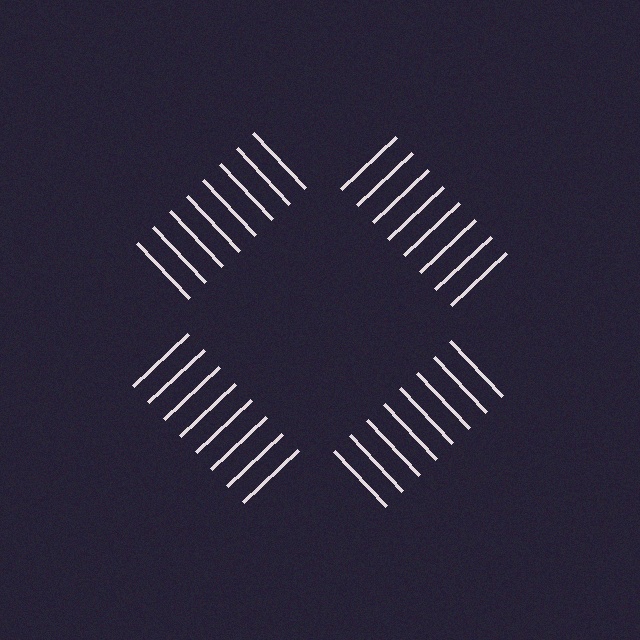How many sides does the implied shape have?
4 sides — the line-ends trace a square.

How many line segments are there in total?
32 — 8 along each of the 4 edges.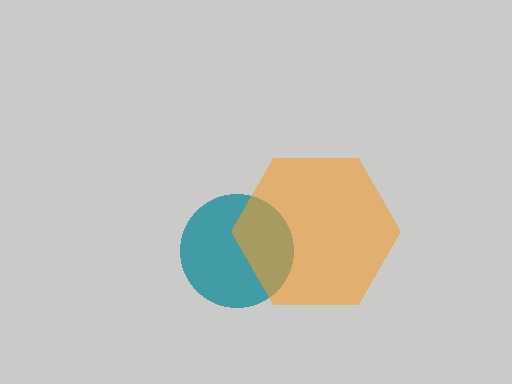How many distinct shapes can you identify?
There are 2 distinct shapes: a teal circle, an orange hexagon.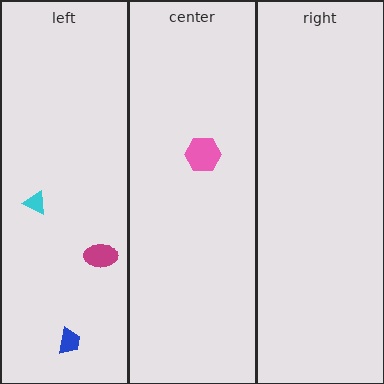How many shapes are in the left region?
3.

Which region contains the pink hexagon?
The center region.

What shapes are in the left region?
The cyan triangle, the magenta ellipse, the blue trapezoid.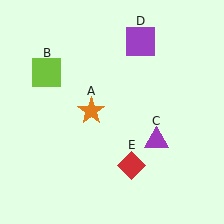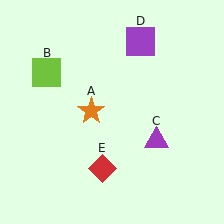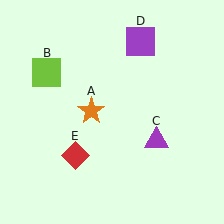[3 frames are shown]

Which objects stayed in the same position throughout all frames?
Orange star (object A) and lime square (object B) and purple triangle (object C) and purple square (object D) remained stationary.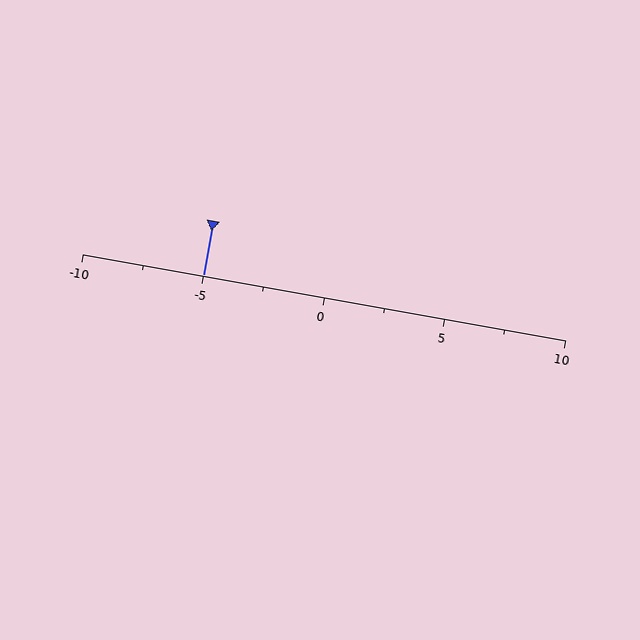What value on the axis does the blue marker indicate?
The marker indicates approximately -5.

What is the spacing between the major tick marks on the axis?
The major ticks are spaced 5 apart.